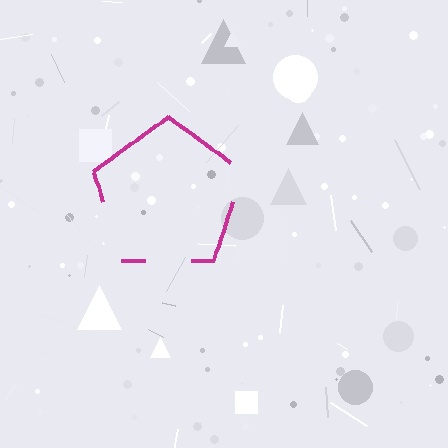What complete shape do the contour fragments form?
The contour fragments form a pentagon.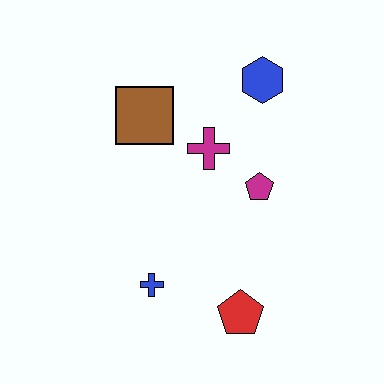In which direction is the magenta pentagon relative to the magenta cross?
The magenta pentagon is to the right of the magenta cross.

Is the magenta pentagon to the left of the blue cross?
No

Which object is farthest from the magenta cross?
The red pentagon is farthest from the magenta cross.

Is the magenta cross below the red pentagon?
No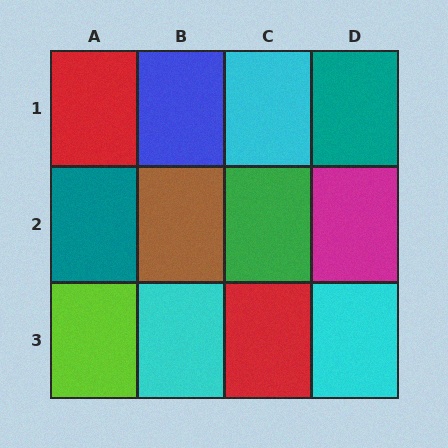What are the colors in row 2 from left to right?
Teal, brown, green, magenta.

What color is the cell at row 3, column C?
Red.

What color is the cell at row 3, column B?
Cyan.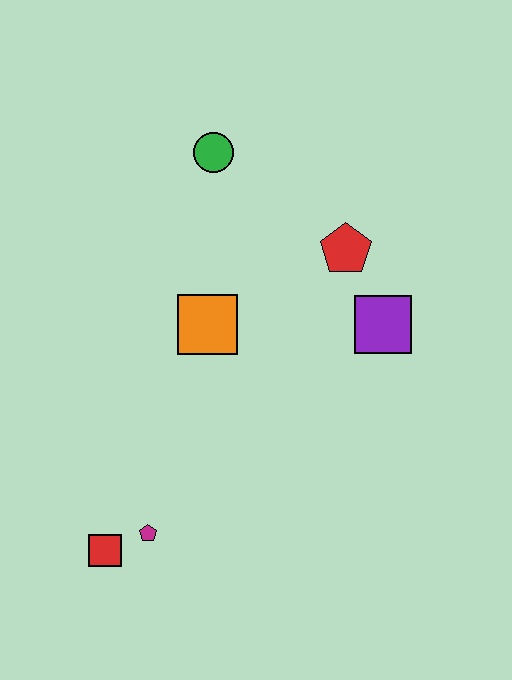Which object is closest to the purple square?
The red pentagon is closest to the purple square.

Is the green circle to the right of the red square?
Yes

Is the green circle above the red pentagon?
Yes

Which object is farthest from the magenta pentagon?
The green circle is farthest from the magenta pentagon.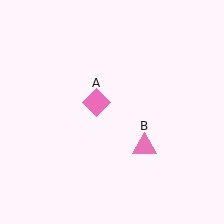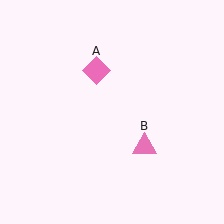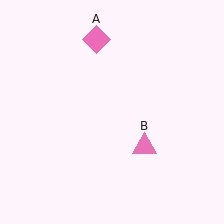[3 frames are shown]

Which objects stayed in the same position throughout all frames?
Pink triangle (object B) remained stationary.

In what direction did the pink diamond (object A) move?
The pink diamond (object A) moved up.